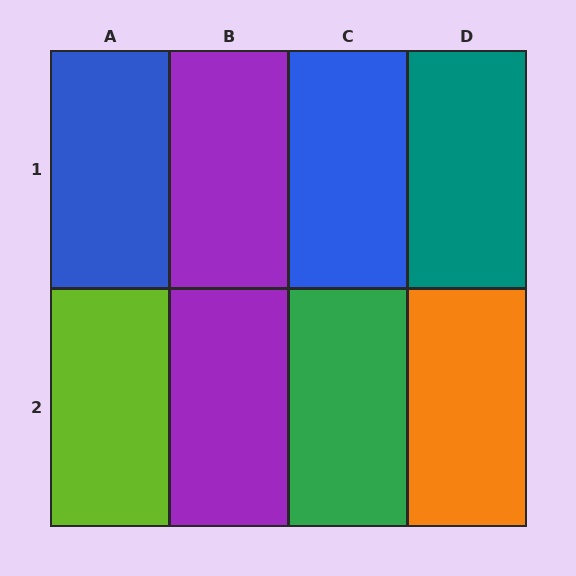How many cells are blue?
2 cells are blue.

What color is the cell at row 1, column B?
Purple.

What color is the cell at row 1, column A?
Blue.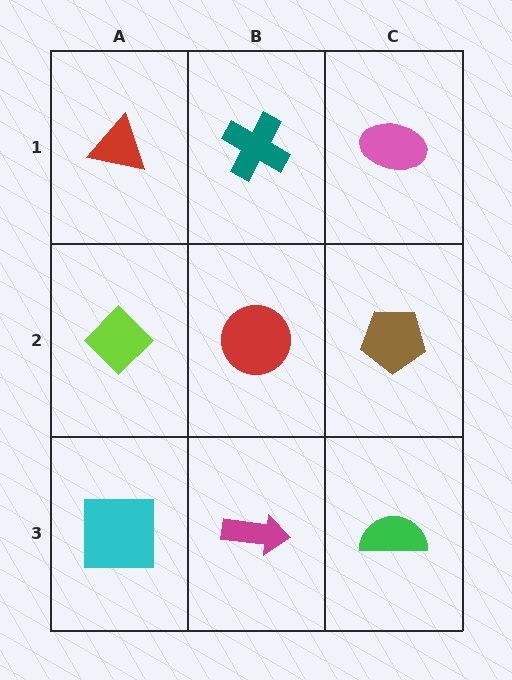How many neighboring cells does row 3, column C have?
2.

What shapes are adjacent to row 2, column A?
A red triangle (row 1, column A), a cyan square (row 3, column A), a red circle (row 2, column B).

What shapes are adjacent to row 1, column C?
A brown pentagon (row 2, column C), a teal cross (row 1, column B).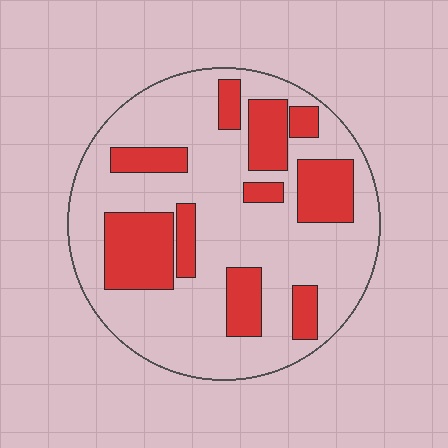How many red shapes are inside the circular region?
10.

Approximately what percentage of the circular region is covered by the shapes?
Approximately 30%.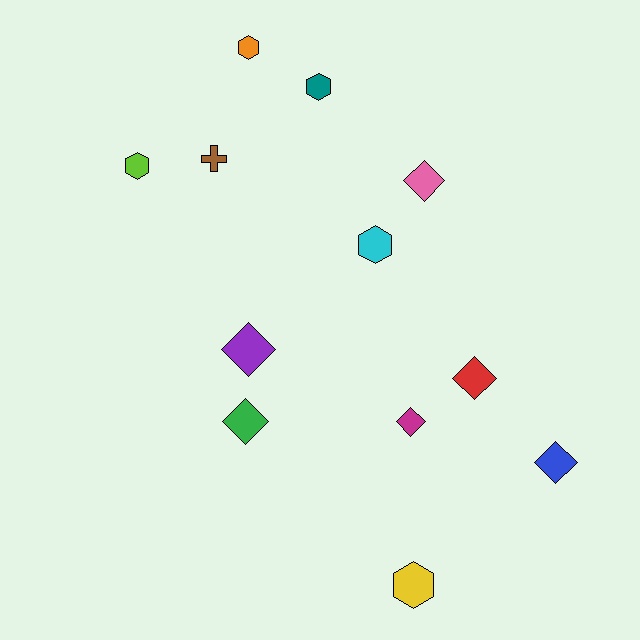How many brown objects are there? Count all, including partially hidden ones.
There is 1 brown object.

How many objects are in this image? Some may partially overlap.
There are 12 objects.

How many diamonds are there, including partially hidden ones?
There are 6 diamonds.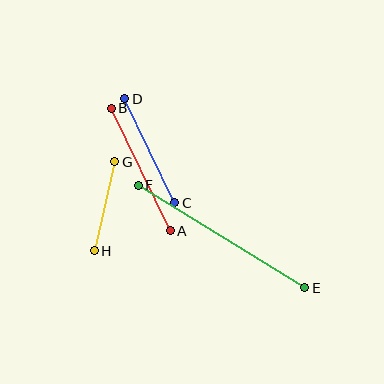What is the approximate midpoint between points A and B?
The midpoint is at approximately (141, 170) pixels.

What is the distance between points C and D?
The distance is approximately 115 pixels.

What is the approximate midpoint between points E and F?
The midpoint is at approximately (222, 236) pixels.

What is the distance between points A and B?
The distance is approximately 136 pixels.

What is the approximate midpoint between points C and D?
The midpoint is at approximately (150, 151) pixels.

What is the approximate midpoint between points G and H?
The midpoint is at approximately (104, 206) pixels.